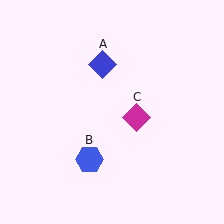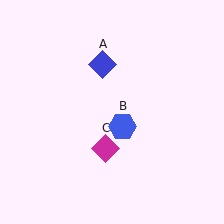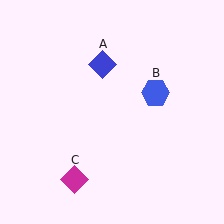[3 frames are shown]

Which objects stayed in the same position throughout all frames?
Blue diamond (object A) remained stationary.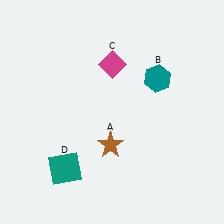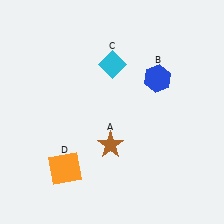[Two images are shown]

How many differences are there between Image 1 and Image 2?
There are 3 differences between the two images.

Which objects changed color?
B changed from teal to blue. C changed from magenta to cyan. D changed from teal to orange.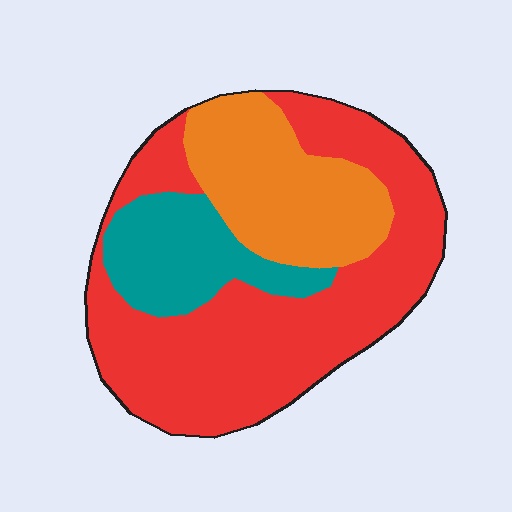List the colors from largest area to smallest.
From largest to smallest: red, orange, teal.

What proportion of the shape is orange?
Orange takes up about one quarter (1/4) of the shape.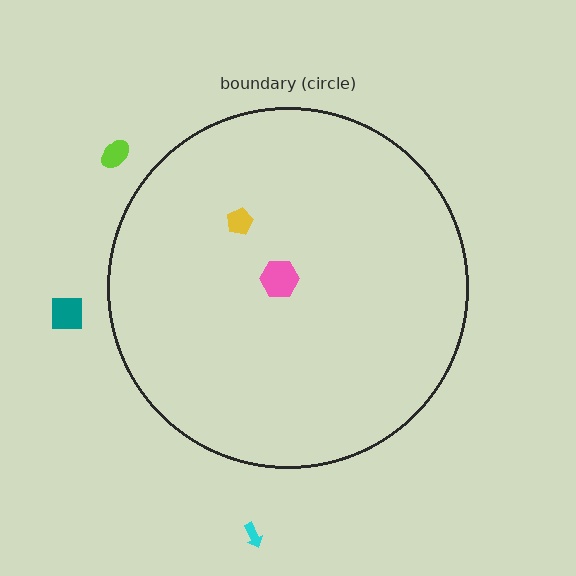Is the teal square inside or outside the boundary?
Outside.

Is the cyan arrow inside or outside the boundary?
Outside.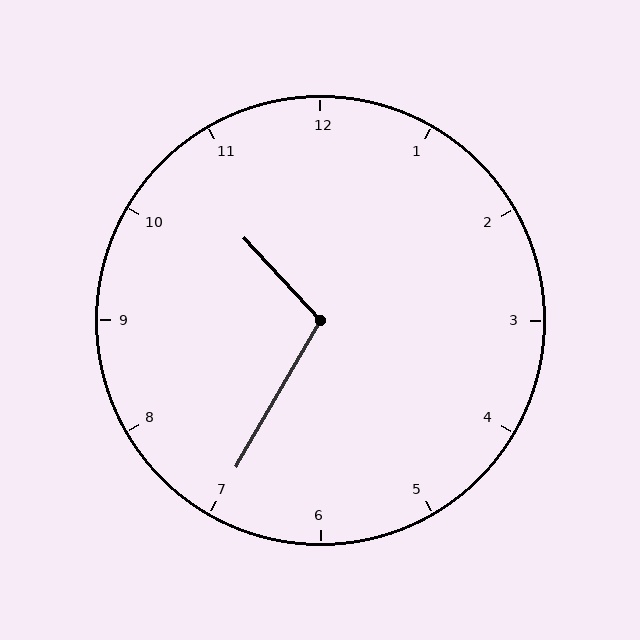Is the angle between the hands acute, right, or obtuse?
It is obtuse.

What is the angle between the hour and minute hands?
Approximately 108 degrees.